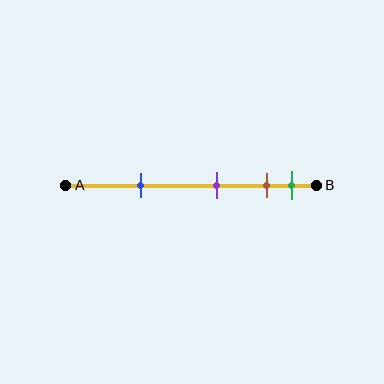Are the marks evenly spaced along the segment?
No, the marks are not evenly spaced.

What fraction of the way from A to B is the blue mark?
The blue mark is approximately 30% (0.3) of the way from A to B.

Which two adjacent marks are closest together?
The brown and green marks are the closest adjacent pair.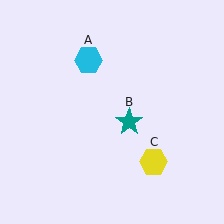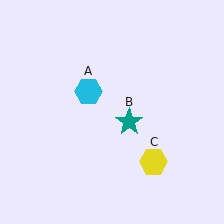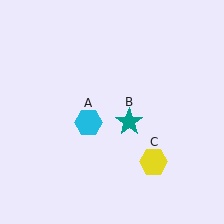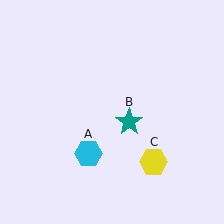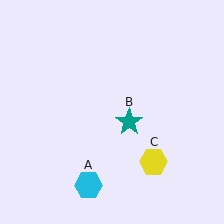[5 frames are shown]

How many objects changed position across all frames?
1 object changed position: cyan hexagon (object A).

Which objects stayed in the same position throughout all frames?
Teal star (object B) and yellow hexagon (object C) remained stationary.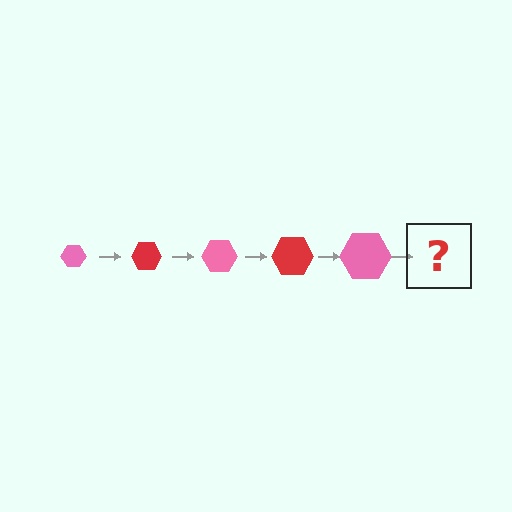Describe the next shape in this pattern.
It should be a red hexagon, larger than the previous one.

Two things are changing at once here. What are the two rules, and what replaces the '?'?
The two rules are that the hexagon grows larger each step and the color cycles through pink and red. The '?' should be a red hexagon, larger than the previous one.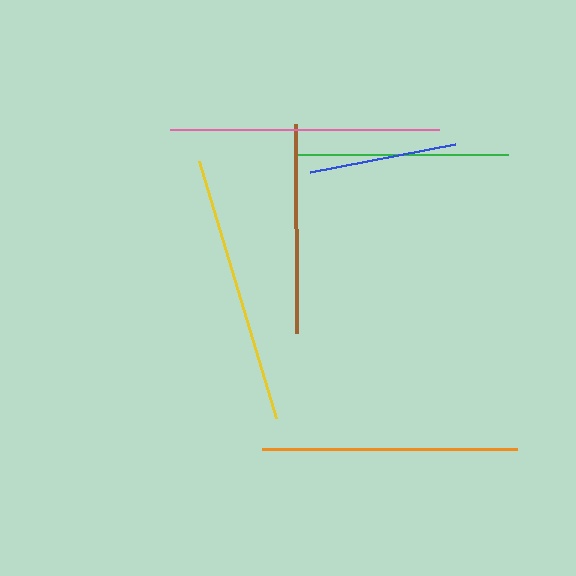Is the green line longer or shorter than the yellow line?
The yellow line is longer than the green line.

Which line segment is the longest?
The yellow line is the longest at approximately 269 pixels.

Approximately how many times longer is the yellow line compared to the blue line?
The yellow line is approximately 1.8 times the length of the blue line.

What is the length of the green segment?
The green segment is approximately 212 pixels long.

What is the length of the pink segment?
The pink segment is approximately 268 pixels long.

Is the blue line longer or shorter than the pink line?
The pink line is longer than the blue line.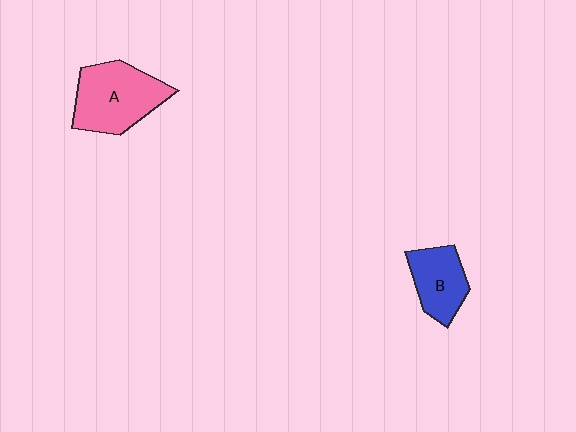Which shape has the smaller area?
Shape B (blue).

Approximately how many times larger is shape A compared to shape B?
Approximately 1.5 times.